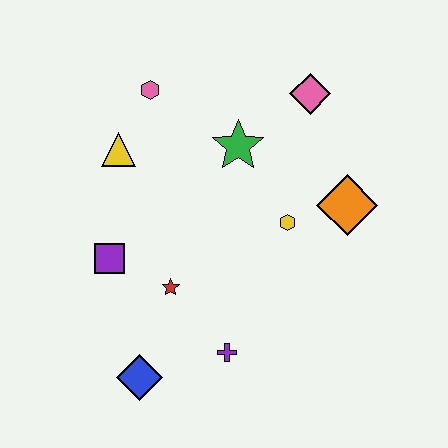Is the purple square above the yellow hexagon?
No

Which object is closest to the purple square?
The red star is closest to the purple square.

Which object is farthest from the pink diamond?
The blue diamond is farthest from the pink diamond.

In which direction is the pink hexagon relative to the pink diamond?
The pink hexagon is to the left of the pink diamond.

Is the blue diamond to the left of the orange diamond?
Yes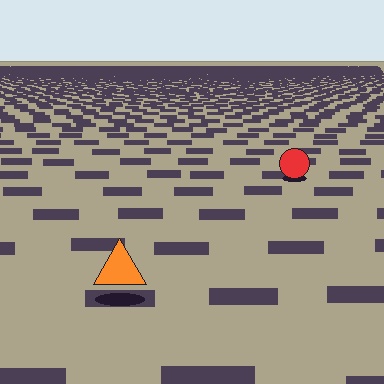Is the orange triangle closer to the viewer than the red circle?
Yes. The orange triangle is closer — you can tell from the texture gradient: the ground texture is coarser near it.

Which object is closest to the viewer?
The orange triangle is closest. The texture marks near it are larger and more spread out.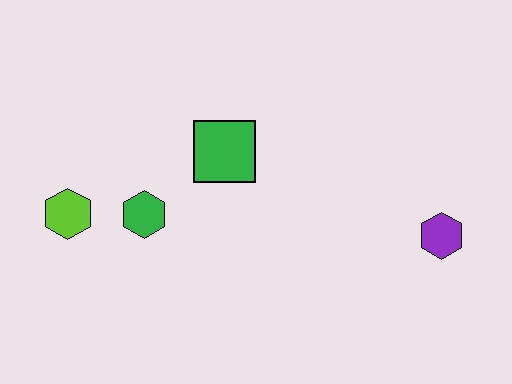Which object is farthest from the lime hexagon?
The purple hexagon is farthest from the lime hexagon.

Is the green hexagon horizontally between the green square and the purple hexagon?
No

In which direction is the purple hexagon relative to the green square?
The purple hexagon is to the right of the green square.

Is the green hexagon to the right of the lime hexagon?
Yes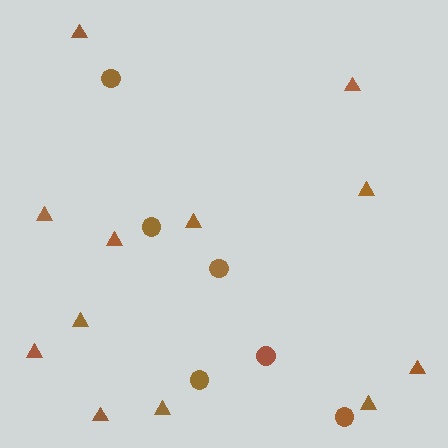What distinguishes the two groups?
There are 2 groups: one group of circles (6) and one group of triangles (12).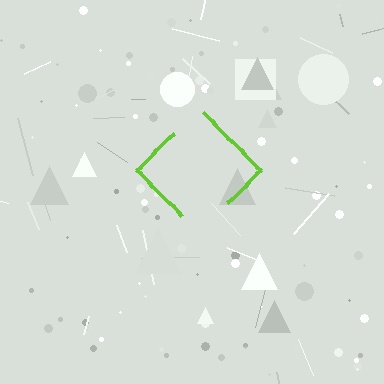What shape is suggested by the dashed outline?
The dashed outline suggests a diamond.